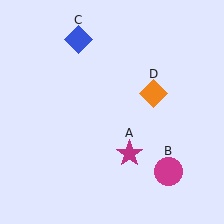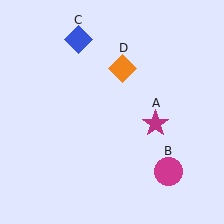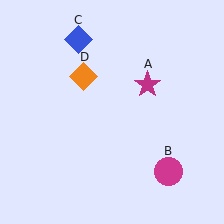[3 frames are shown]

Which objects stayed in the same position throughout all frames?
Magenta circle (object B) and blue diamond (object C) remained stationary.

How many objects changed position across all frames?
2 objects changed position: magenta star (object A), orange diamond (object D).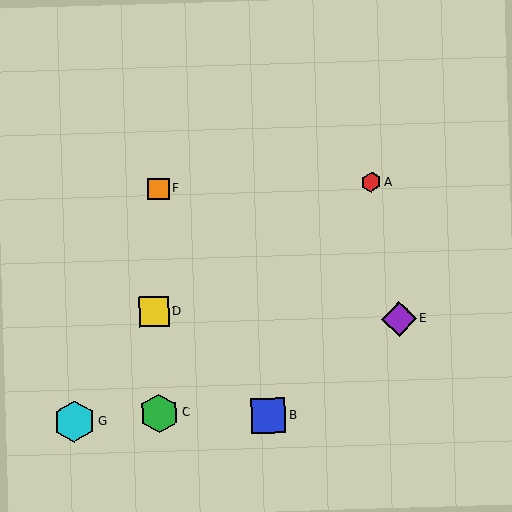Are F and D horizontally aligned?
No, F is at y≈189 and D is at y≈312.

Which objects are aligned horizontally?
Objects A, F are aligned horizontally.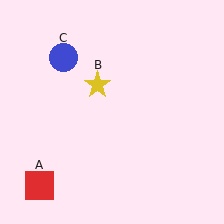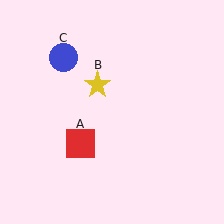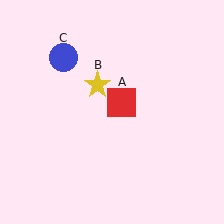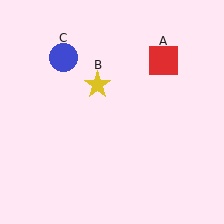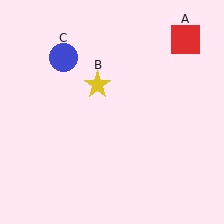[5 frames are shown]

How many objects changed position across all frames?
1 object changed position: red square (object A).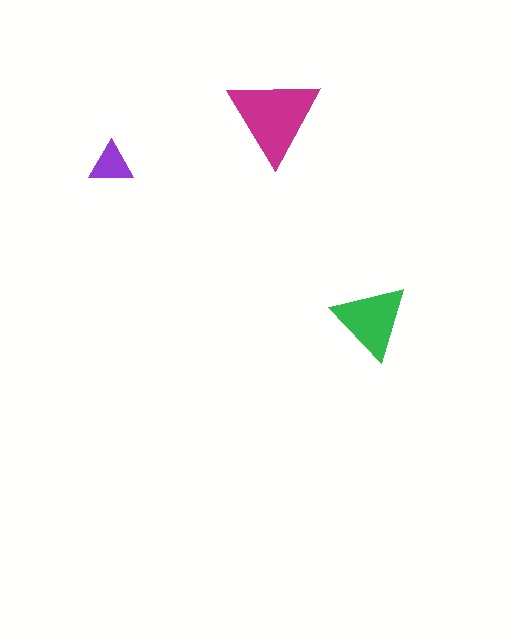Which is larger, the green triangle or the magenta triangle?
The magenta one.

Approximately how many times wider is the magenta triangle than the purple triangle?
About 2 times wider.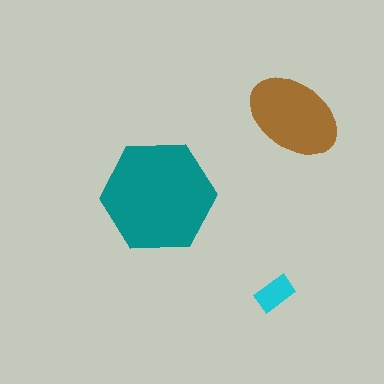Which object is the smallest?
The cyan rectangle.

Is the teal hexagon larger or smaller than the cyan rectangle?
Larger.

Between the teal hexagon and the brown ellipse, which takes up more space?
The teal hexagon.